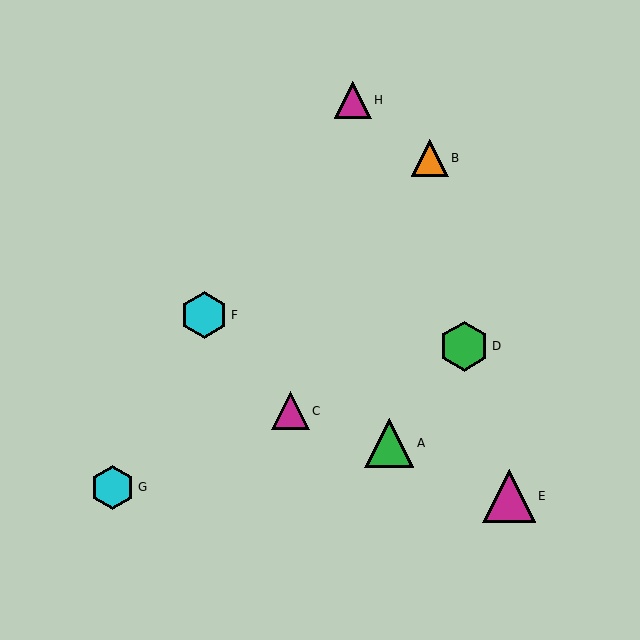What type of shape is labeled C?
Shape C is a magenta triangle.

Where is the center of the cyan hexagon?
The center of the cyan hexagon is at (113, 487).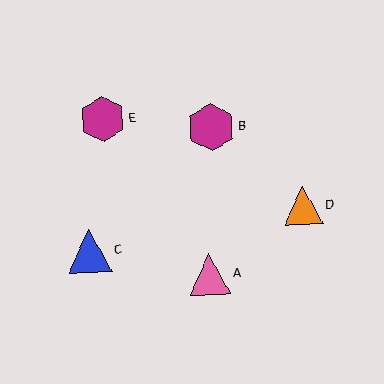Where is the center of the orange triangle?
The center of the orange triangle is at (303, 205).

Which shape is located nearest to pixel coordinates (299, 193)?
The orange triangle (labeled D) at (303, 205) is nearest to that location.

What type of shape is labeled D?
Shape D is an orange triangle.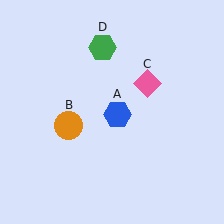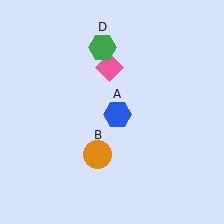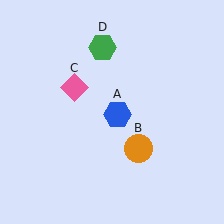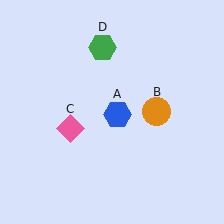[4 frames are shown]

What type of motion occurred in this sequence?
The orange circle (object B), pink diamond (object C) rotated counterclockwise around the center of the scene.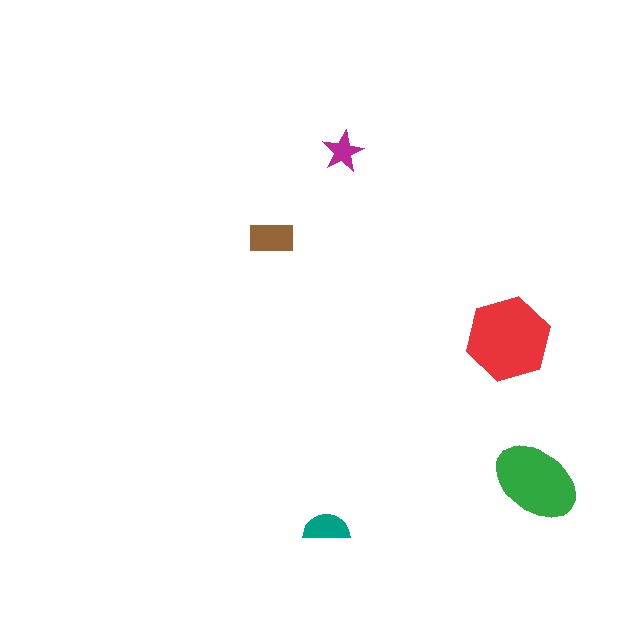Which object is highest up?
The magenta star is topmost.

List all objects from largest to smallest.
The red hexagon, the green ellipse, the brown rectangle, the teal semicircle, the magenta star.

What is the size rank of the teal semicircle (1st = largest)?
4th.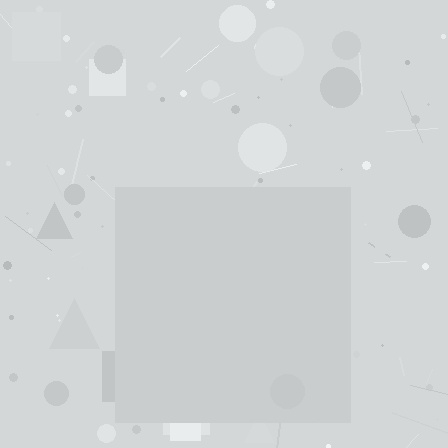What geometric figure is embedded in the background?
A square is embedded in the background.